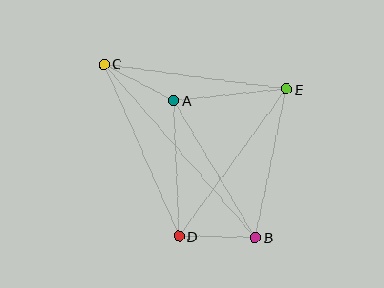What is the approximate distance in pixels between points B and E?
The distance between B and E is approximately 152 pixels.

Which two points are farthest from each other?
Points B and C are farthest from each other.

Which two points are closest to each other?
Points B and D are closest to each other.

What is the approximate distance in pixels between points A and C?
The distance between A and C is approximately 78 pixels.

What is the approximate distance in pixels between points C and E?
The distance between C and E is approximately 184 pixels.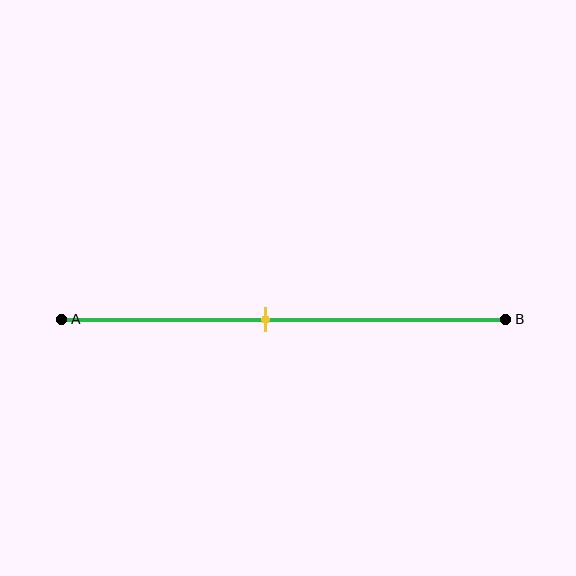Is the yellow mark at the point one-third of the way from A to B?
No, the mark is at about 45% from A, not at the 33% one-third point.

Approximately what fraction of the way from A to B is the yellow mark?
The yellow mark is approximately 45% of the way from A to B.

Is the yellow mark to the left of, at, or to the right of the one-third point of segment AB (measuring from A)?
The yellow mark is to the right of the one-third point of segment AB.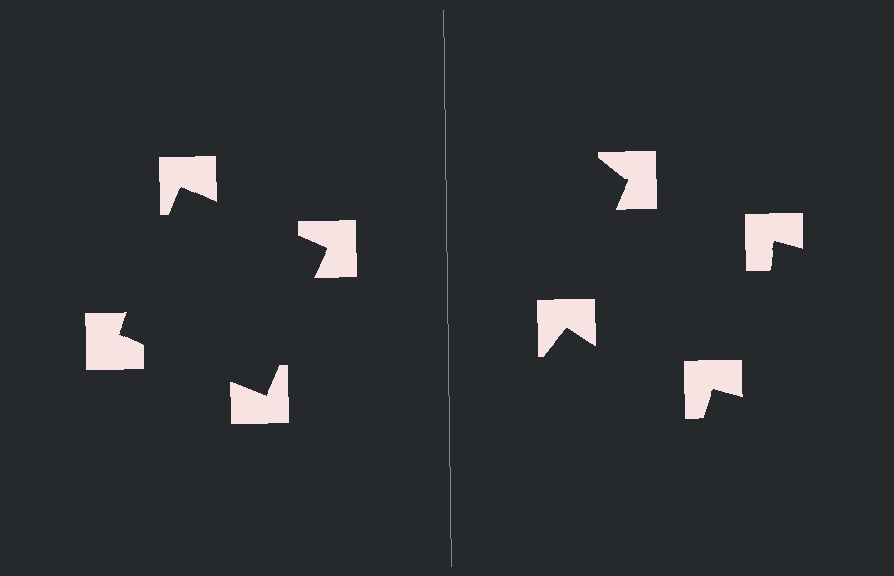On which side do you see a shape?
An illusory square appears on the left side. On the right side the wedge cuts are rotated, so no coherent shape forms.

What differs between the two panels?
The notched squares are positioned identically on both sides; only the wedge orientations differ. On the left they align to a square; on the right they are misaligned.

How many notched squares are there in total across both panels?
8 — 4 on each side.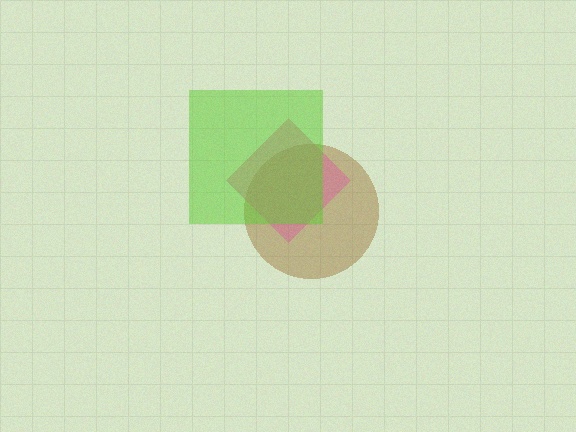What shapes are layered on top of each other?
The layered shapes are: a brown circle, a pink diamond, a lime square.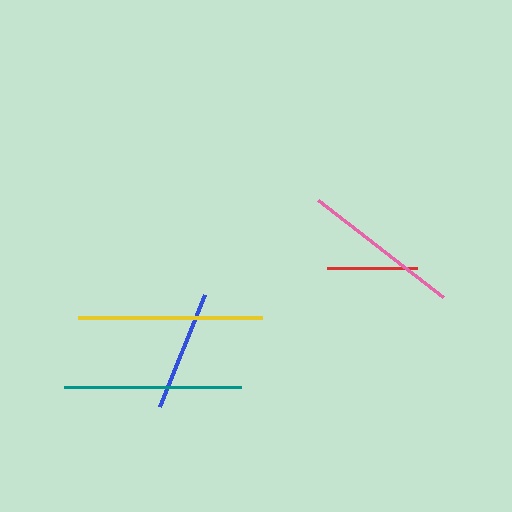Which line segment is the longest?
The yellow line is the longest at approximately 185 pixels.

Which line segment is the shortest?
The red line is the shortest at approximately 89 pixels.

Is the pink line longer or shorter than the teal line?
The teal line is longer than the pink line.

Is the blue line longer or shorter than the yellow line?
The yellow line is longer than the blue line.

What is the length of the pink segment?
The pink segment is approximately 159 pixels long.